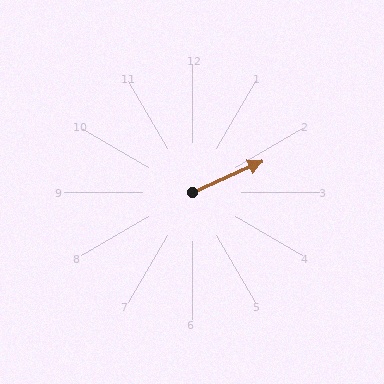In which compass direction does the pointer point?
Northeast.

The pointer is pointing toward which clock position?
Roughly 2 o'clock.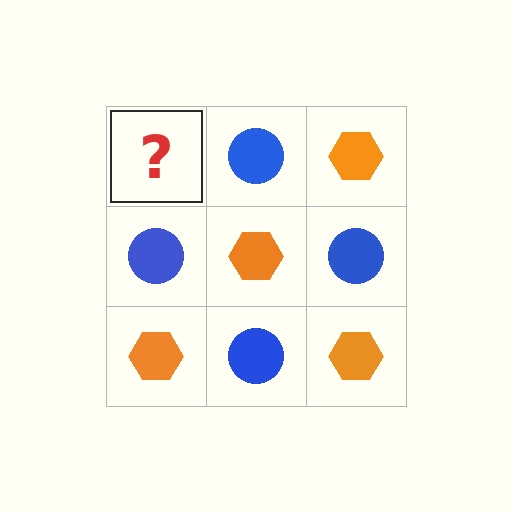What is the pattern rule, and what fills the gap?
The rule is that it alternates orange hexagon and blue circle in a checkerboard pattern. The gap should be filled with an orange hexagon.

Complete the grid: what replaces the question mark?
The question mark should be replaced with an orange hexagon.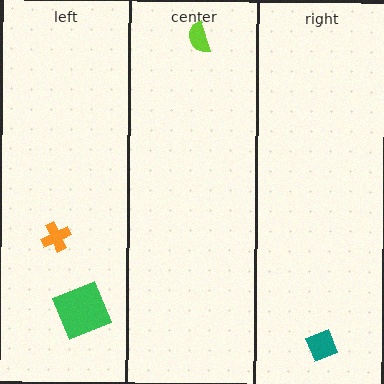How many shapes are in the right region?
1.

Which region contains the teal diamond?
The right region.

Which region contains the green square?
The left region.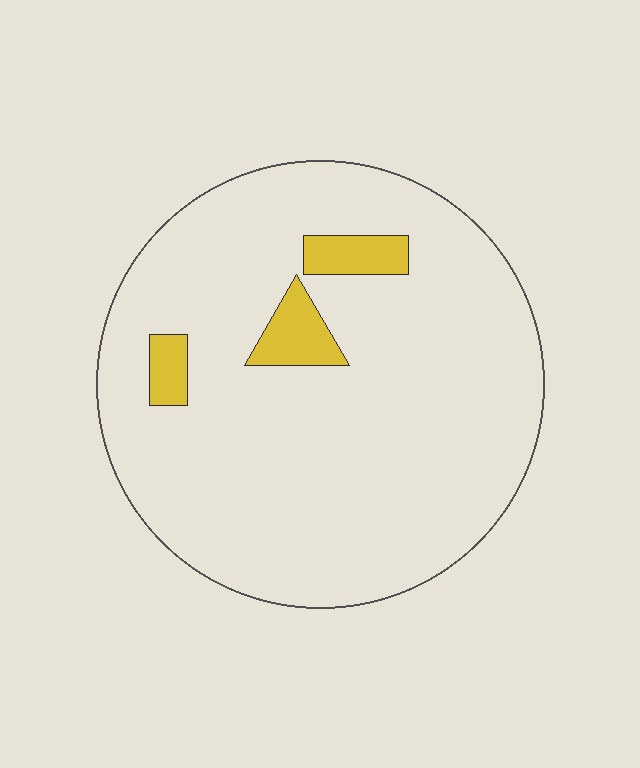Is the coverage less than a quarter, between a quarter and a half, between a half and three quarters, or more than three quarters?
Less than a quarter.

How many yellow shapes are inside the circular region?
3.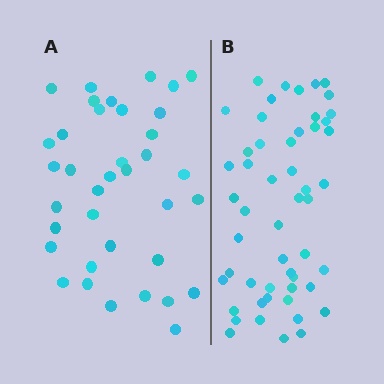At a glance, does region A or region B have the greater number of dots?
Region B (the right region) has more dots.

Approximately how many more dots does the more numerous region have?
Region B has approximately 15 more dots than region A.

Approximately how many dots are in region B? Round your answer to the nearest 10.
About 50 dots. (The exact count is 52, which rounds to 50.)